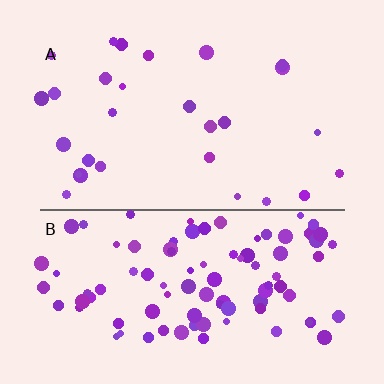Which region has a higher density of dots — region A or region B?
B (the bottom).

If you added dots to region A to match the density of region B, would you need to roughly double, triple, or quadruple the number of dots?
Approximately triple.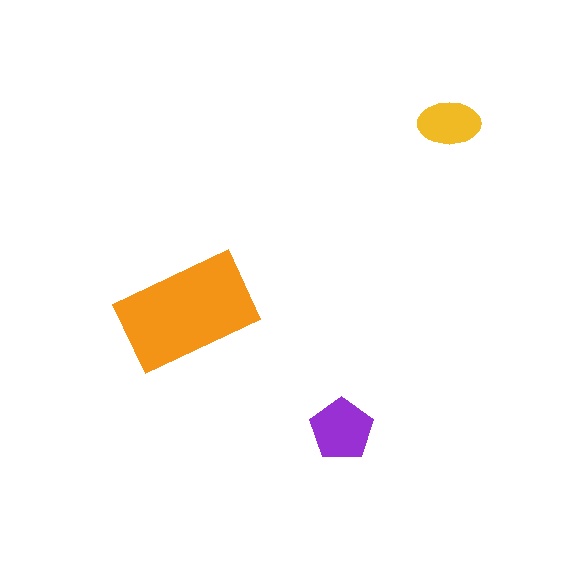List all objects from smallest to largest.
The yellow ellipse, the purple pentagon, the orange rectangle.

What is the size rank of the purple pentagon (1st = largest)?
2nd.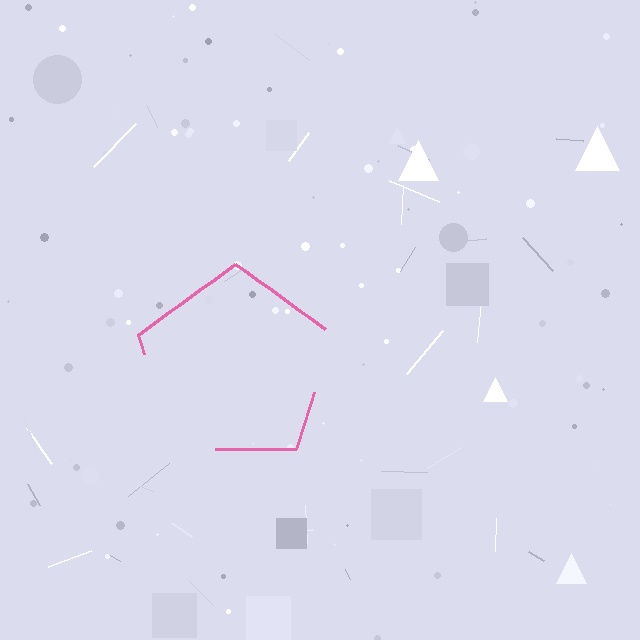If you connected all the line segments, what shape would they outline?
They would outline a pentagon.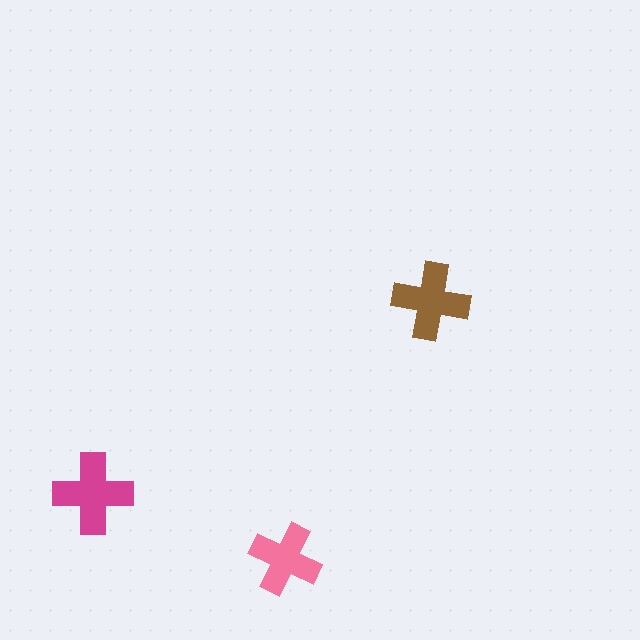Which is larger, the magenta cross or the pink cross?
The magenta one.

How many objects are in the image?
There are 3 objects in the image.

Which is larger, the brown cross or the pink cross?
The brown one.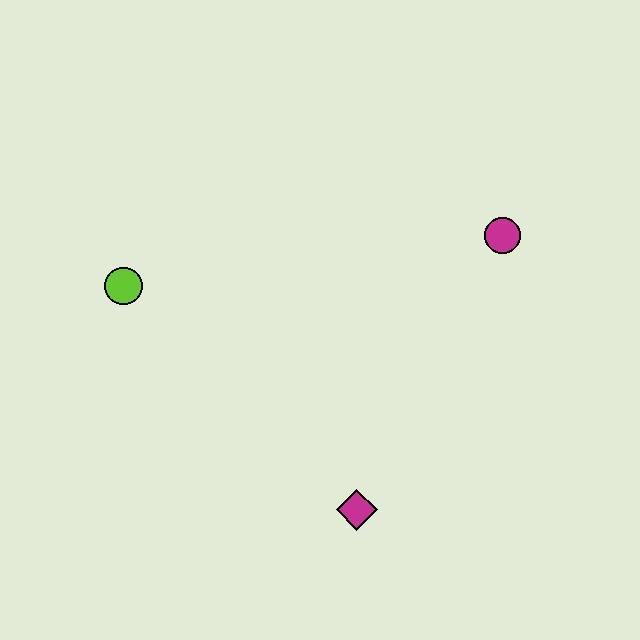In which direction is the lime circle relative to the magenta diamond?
The lime circle is to the left of the magenta diamond.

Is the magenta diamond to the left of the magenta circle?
Yes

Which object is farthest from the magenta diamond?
The lime circle is farthest from the magenta diamond.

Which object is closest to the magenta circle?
The magenta diamond is closest to the magenta circle.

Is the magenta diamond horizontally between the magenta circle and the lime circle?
Yes